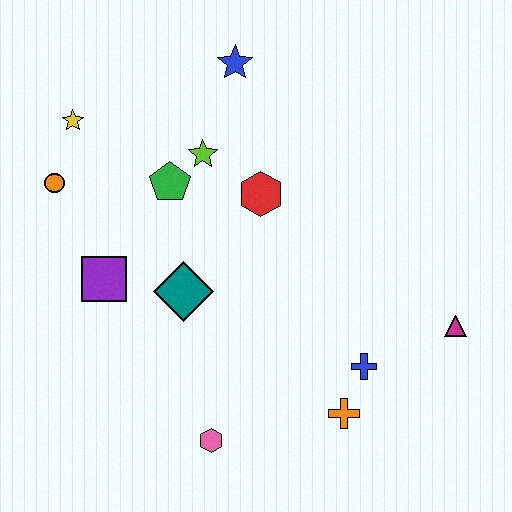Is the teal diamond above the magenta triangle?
Yes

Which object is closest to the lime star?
The green pentagon is closest to the lime star.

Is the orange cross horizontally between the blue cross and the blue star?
Yes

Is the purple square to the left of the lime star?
Yes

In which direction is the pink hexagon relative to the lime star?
The pink hexagon is below the lime star.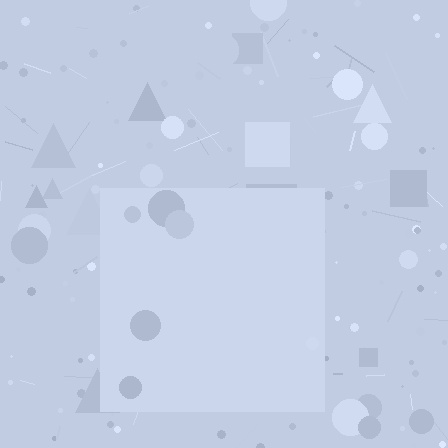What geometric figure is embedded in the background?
A square is embedded in the background.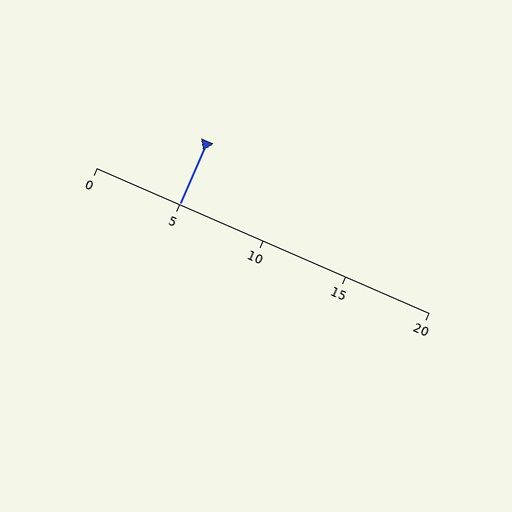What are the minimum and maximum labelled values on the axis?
The axis runs from 0 to 20.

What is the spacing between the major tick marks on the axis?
The major ticks are spaced 5 apart.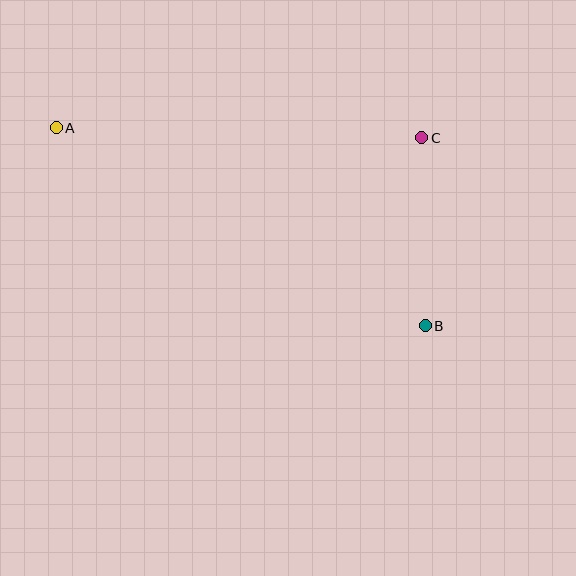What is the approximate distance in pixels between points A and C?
The distance between A and C is approximately 366 pixels.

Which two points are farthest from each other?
Points A and B are farthest from each other.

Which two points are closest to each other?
Points B and C are closest to each other.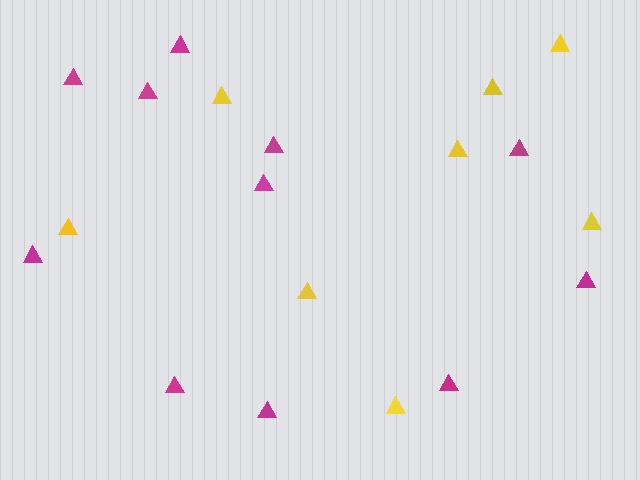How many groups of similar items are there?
There are 2 groups: one group of magenta triangles (11) and one group of yellow triangles (8).